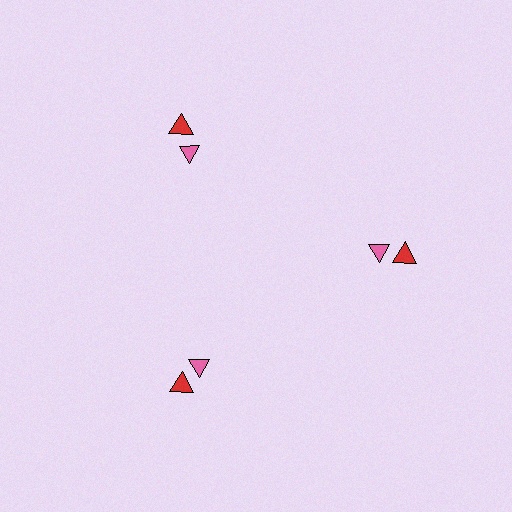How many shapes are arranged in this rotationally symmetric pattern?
There are 6 shapes, arranged in 3 groups of 2.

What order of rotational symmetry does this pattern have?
This pattern has 3-fold rotational symmetry.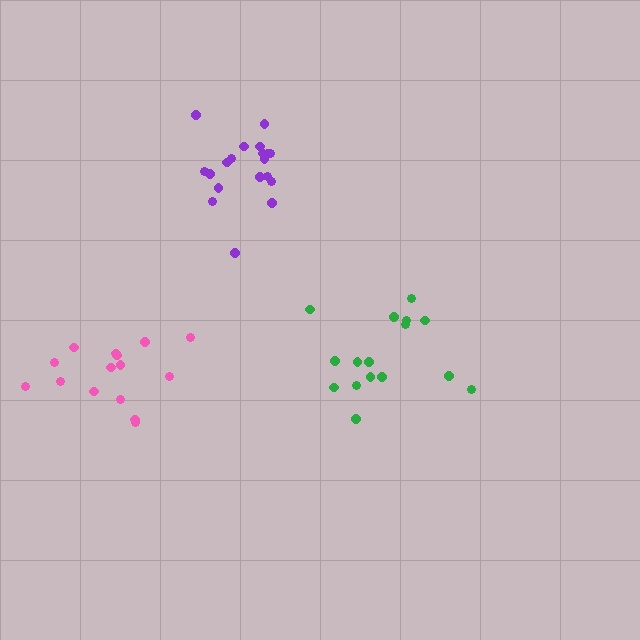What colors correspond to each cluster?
The clusters are colored: green, purple, pink.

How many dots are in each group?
Group 1: 16 dots, Group 2: 19 dots, Group 3: 15 dots (50 total).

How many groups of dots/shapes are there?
There are 3 groups.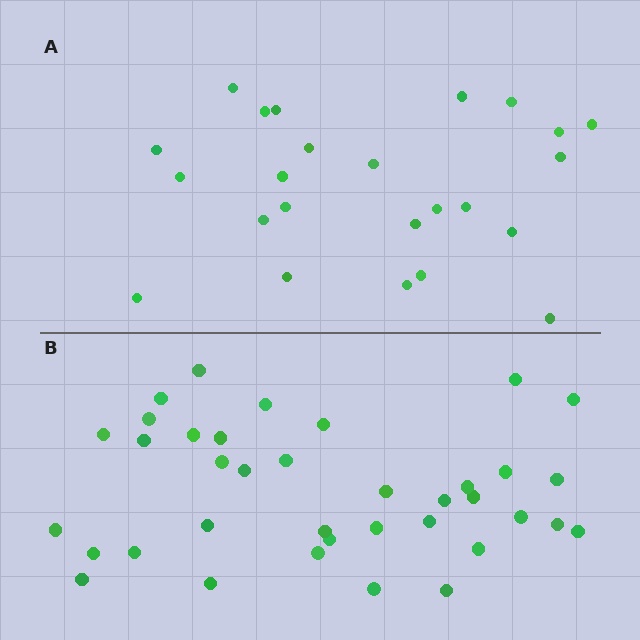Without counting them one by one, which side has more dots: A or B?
Region B (the bottom region) has more dots.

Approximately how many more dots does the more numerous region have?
Region B has approximately 15 more dots than region A.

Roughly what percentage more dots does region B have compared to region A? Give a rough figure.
About 55% more.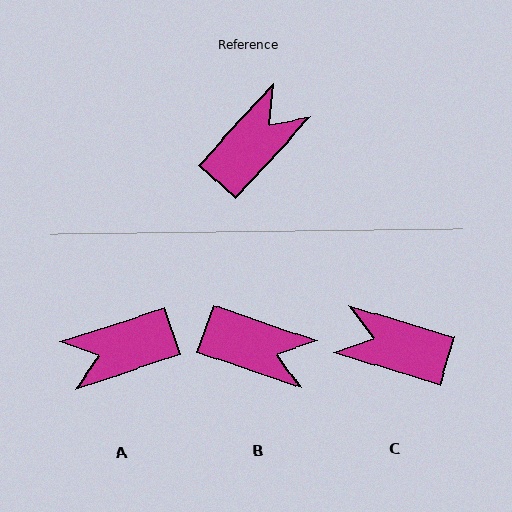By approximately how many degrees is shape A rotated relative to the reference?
Approximately 151 degrees counter-clockwise.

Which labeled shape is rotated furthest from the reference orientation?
A, about 151 degrees away.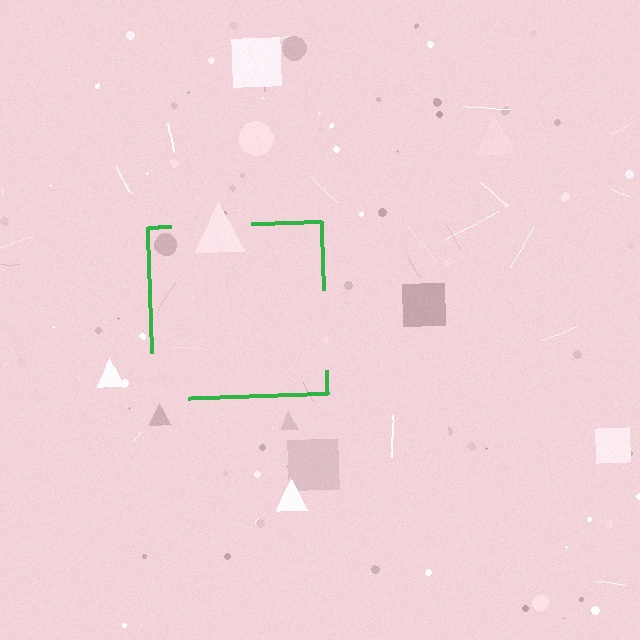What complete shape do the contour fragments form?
The contour fragments form a square.